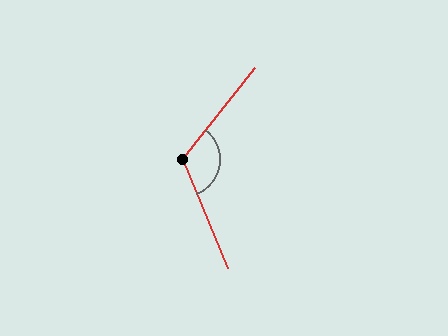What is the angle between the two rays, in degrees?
Approximately 119 degrees.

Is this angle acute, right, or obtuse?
It is obtuse.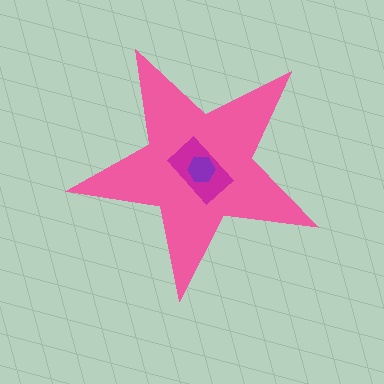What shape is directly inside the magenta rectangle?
The purple hexagon.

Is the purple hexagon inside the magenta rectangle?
Yes.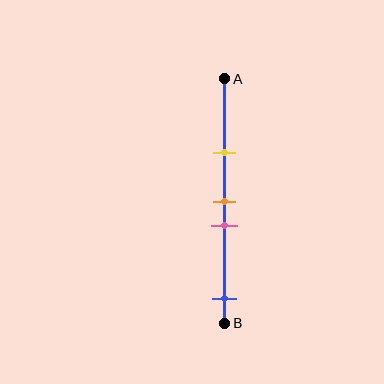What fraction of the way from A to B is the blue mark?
The blue mark is approximately 90% (0.9) of the way from A to B.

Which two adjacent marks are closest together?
The orange and pink marks are the closest adjacent pair.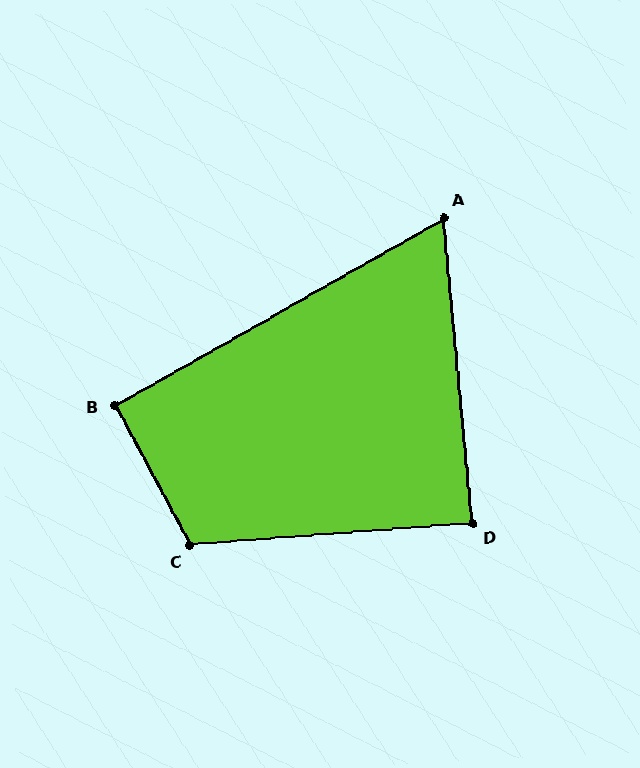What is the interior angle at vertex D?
Approximately 89 degrees (approximately right).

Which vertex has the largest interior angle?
C, at approximately 114 degrees.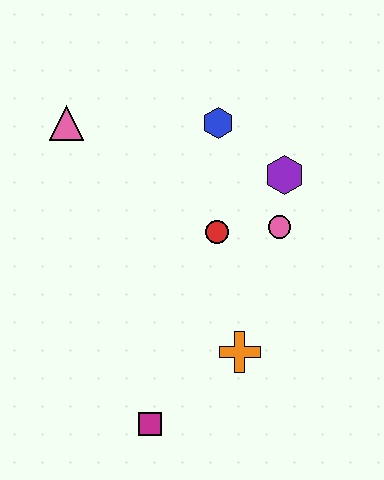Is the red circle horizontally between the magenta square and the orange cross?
Yes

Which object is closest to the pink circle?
The purple hexagon is closest to the pink circle.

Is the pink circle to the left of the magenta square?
No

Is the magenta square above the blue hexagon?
No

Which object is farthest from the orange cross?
The pink triangle is farthest from the orange cross.